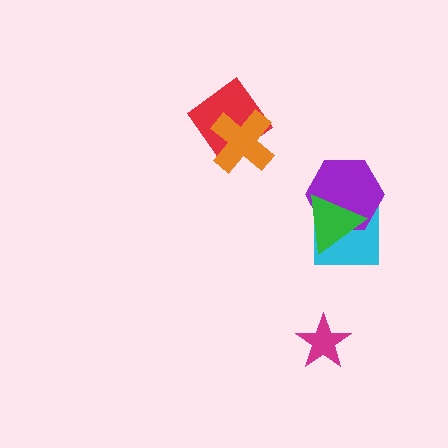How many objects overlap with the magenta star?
0 objects overlap with the magenta star.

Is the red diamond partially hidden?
Yes, it is partially covered by another shape.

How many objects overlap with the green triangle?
2 objects overlap with the green triangle.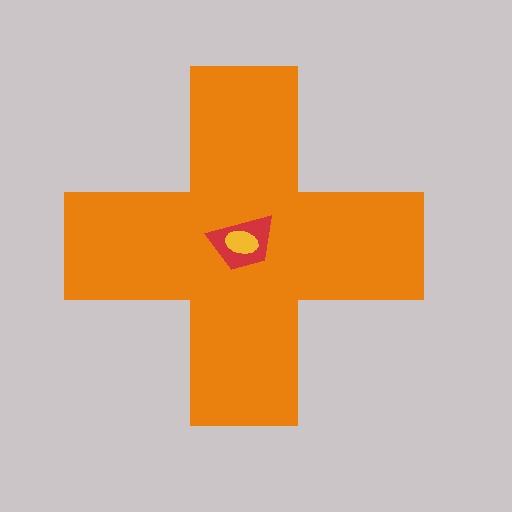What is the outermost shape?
The orange cross.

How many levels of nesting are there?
3.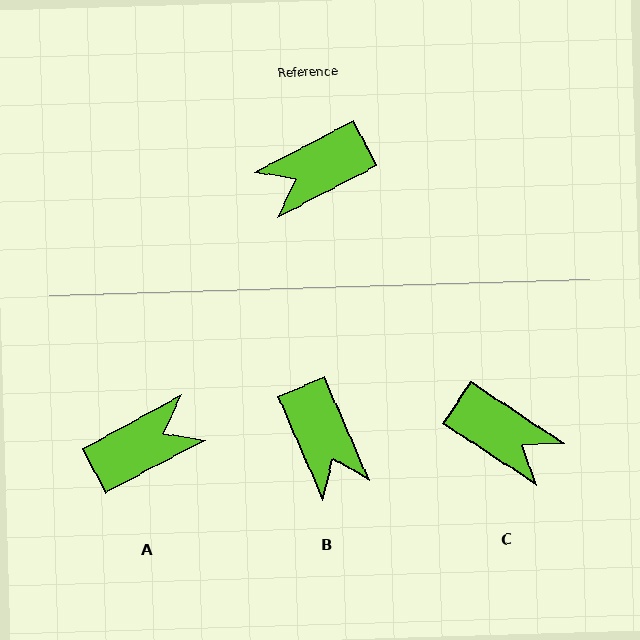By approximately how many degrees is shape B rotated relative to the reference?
Approximately 86 degrees counter-clockwise.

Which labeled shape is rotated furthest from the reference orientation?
A, about 179 degrees away.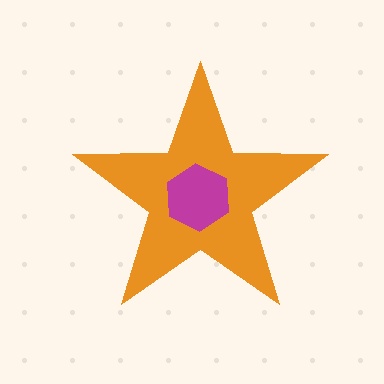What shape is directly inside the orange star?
The magenta hexagon.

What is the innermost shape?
The magenta hexagon.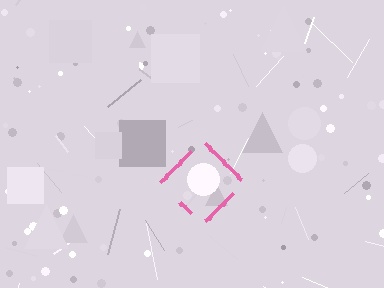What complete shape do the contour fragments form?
The contour fragments form a diamond.